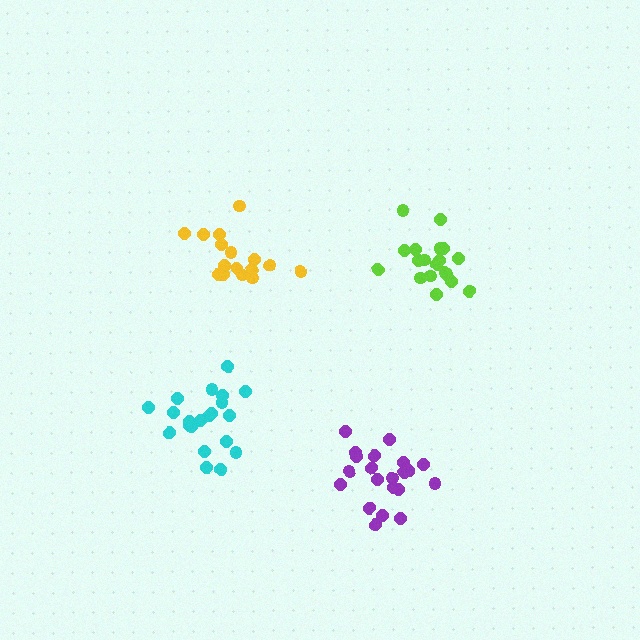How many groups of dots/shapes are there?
There are 4 groups.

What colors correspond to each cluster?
The clusters are colored: lime, yellow, cyan, purple.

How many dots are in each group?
Group 1: 19 dots, Group 2: 16 dots, Group 3: 21 dots, Group 4: 21 dots (77 total).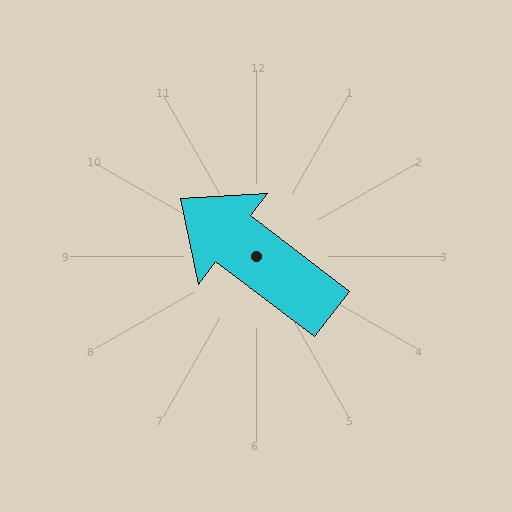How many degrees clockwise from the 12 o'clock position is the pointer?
Approximately 307 degrees.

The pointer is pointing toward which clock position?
Roughly 10 o'clock.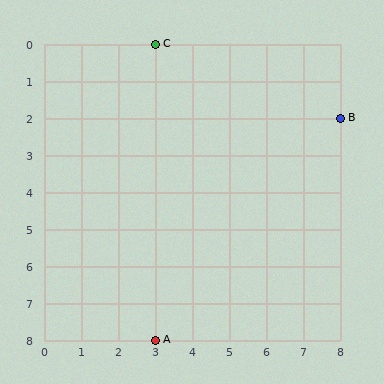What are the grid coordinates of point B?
Point B is at grid coordinates (8, 2).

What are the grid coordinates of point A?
Point A is at grid coordinates (3, 8).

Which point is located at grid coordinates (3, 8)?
Point A is at (3, 8).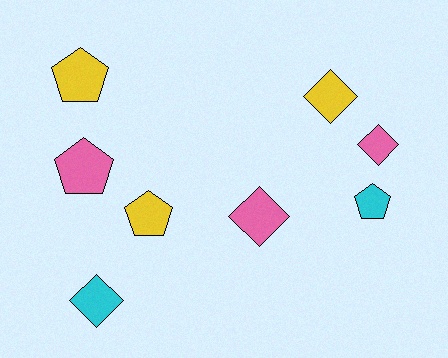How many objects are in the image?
There are 8 objects.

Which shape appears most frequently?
Pentagon, with 4 objects.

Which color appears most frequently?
Pink, with 3 objects.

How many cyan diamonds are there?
There is 1 cyan diamond.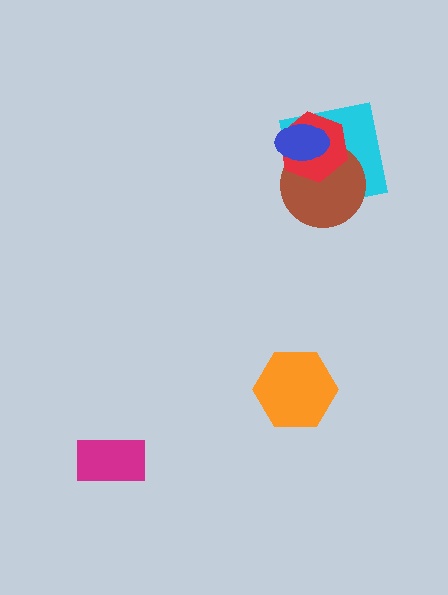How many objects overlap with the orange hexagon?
0 objects overlap with the orange hexagon.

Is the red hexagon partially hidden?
Yes, it is partially covered by another shape.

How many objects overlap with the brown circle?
3 objects overlap with the brown circle.